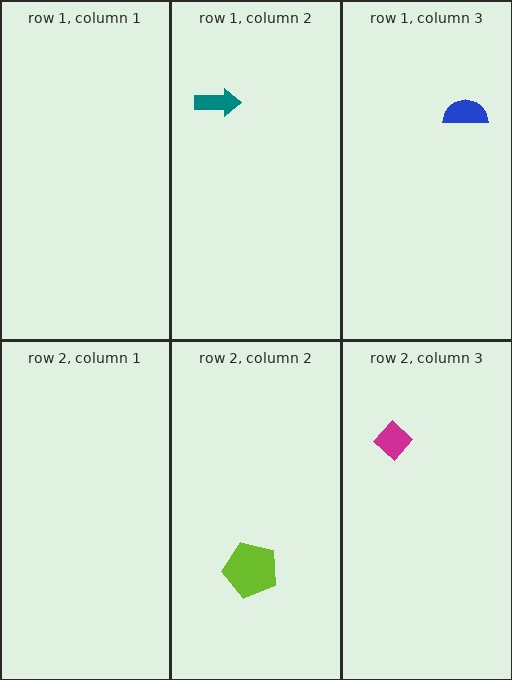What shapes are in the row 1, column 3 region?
The blue semicircle.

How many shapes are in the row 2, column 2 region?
1.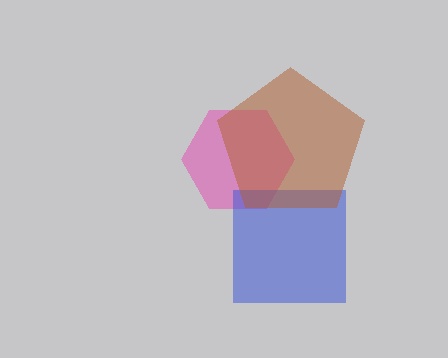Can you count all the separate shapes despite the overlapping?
Yes, there are 3 separate shapes.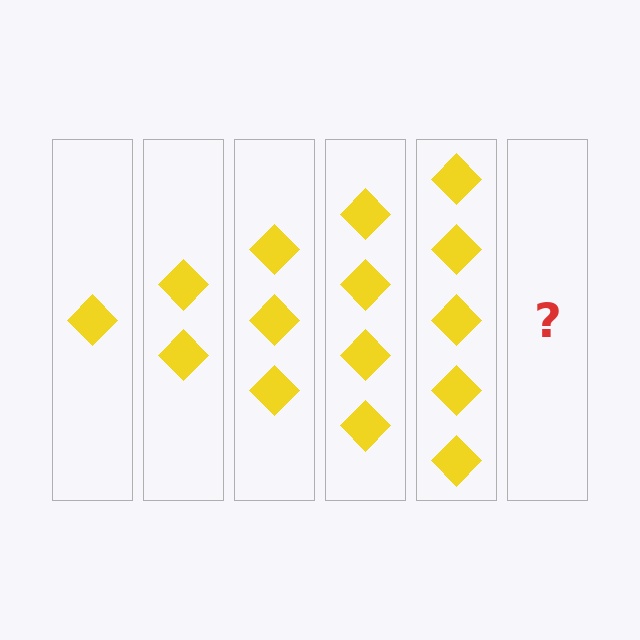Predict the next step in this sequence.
The next step is 6 diamonds.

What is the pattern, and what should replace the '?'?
The pattern is that each step adds one more diamond. The '?' should be 6 diamonds.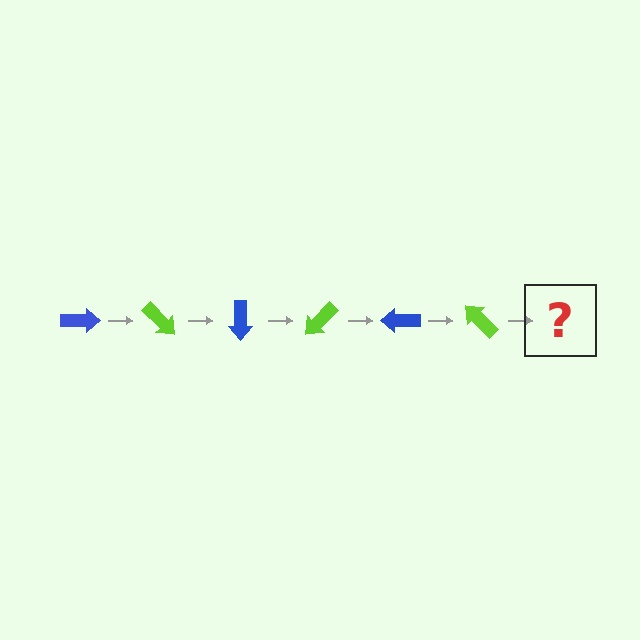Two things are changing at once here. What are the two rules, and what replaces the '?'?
The two rules are that it rotates 45 degrees each step and the color cycles through blue and lime. The '?' should be a blue arrow, rotated 270 degrees from the start.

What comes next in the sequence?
The next element should be a blue arrow, rotated 270 degrees from the start.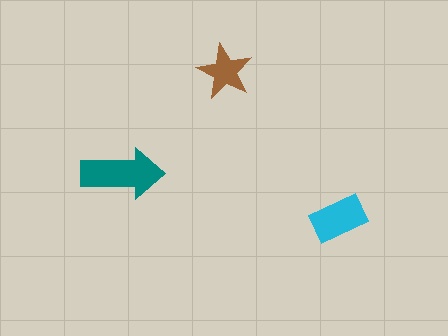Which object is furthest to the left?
The teal arrow is leftmost.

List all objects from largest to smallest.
The teal arrow, the cyan rectangle, the brown star.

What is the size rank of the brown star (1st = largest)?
3rd.